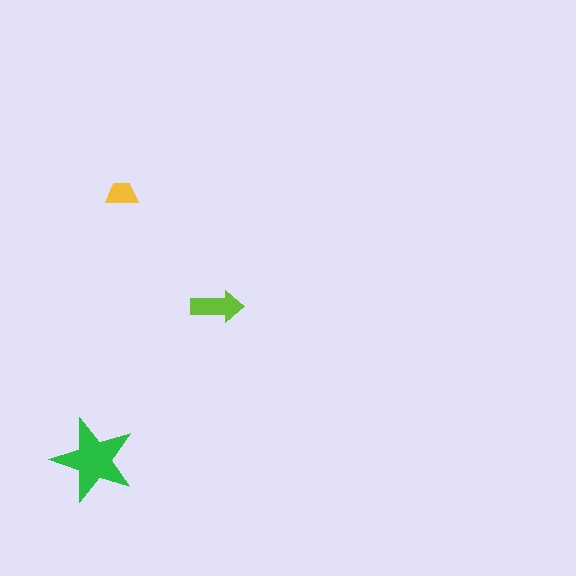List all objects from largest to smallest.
The green star, the lime arrow, the yellow trapezoid.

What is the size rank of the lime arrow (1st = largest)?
2nd.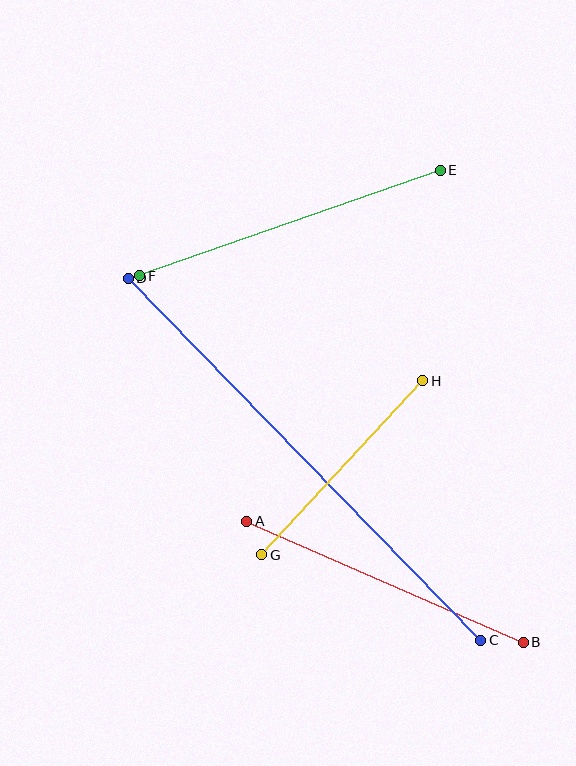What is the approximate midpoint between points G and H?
The midpoint is at approximately (342, 468) pixels.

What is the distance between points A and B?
The distance is approximately 302 pixels.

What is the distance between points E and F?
The distance is approximately 318 pixels.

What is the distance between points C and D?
The distance is approximately 506 pixels.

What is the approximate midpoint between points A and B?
The midpoint is at approximately (385, 582) pixels.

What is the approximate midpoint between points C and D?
The midpoint is at approximately (304, 459) pixels.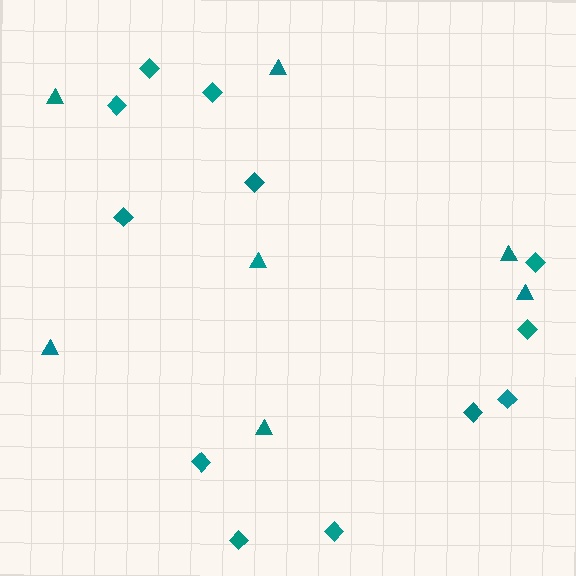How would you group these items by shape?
There are 2 groups: one group of triangles (7) and one group of diamonds (12).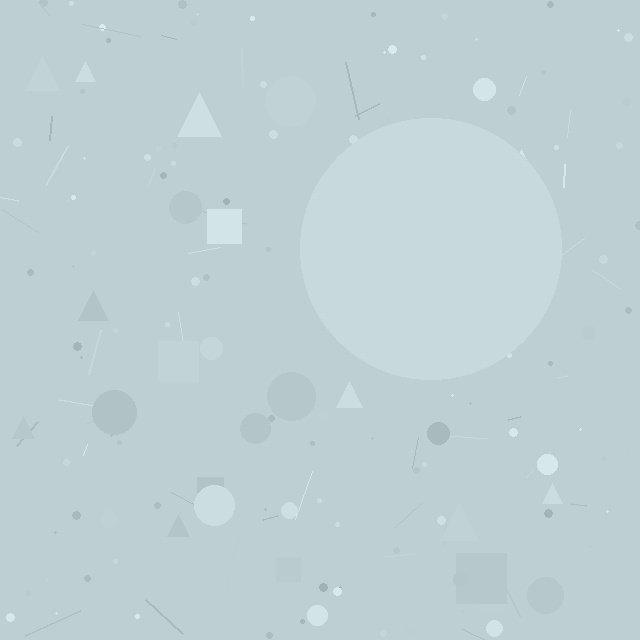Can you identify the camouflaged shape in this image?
The camouflaged shape is a circle.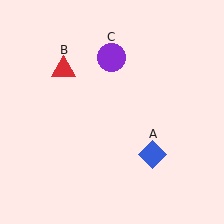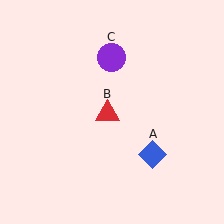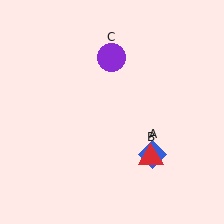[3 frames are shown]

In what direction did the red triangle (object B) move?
The red triangle (object B) moved down and to the right.